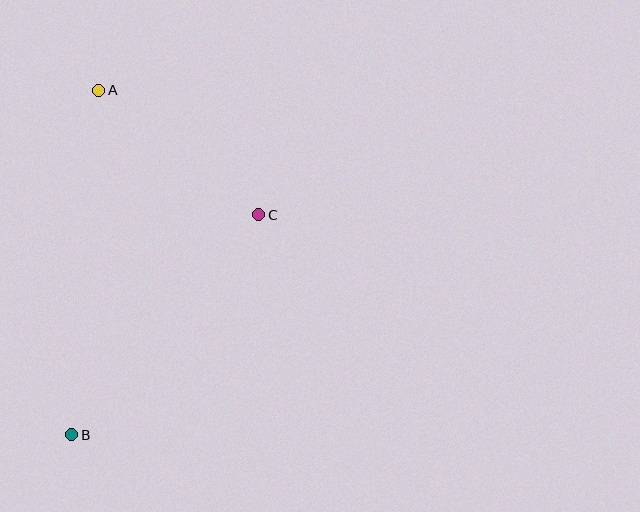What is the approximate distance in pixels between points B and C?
The distance between B and C is approximately 289 pixels.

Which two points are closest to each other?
Points A and C are closest to each other.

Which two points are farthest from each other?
Points A and B are farthest from each other.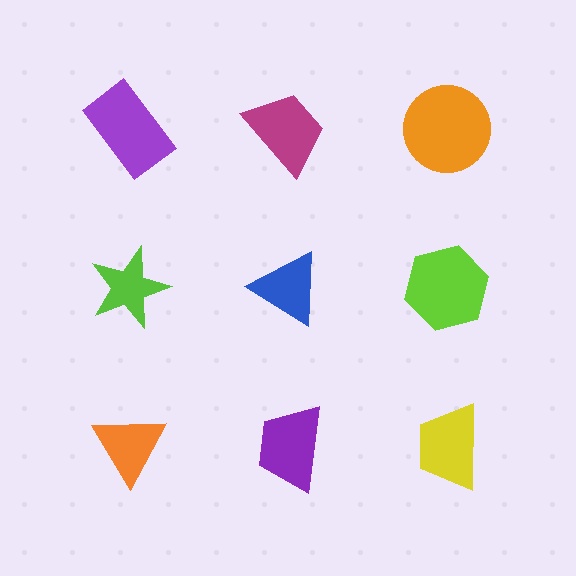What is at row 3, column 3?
A yellow trapezoid.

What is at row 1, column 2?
A magenta trapezoid.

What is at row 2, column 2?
A blue triangle.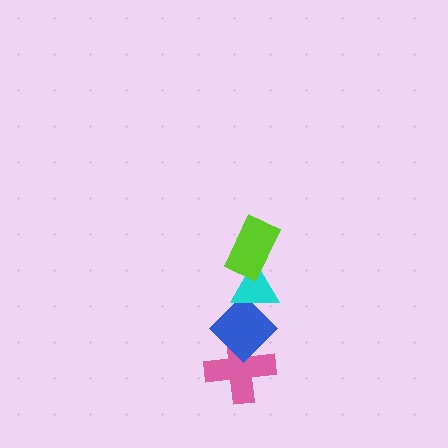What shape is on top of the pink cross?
The blue diamond is on top of the pink cross.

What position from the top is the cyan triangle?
The cyan triangle is 2nd from the top.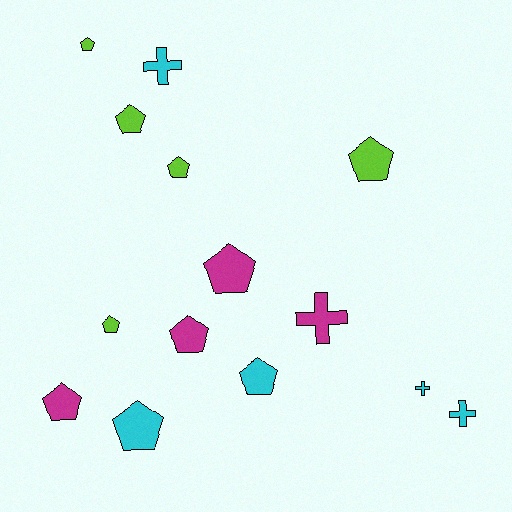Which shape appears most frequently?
Pentagon, with 10 objects.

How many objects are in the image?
There are 14 objects.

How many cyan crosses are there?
There are 3 cyan crosses.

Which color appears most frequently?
Cyan, with 5 objects.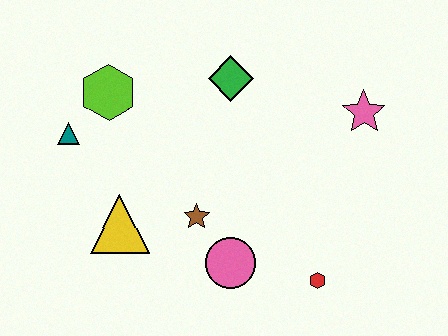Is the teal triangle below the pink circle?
No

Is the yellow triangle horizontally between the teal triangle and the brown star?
Yes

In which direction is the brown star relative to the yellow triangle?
The brown star is to the right of the yellow triangle.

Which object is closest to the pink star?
The green diamond is closest to the pink star.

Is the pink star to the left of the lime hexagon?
No